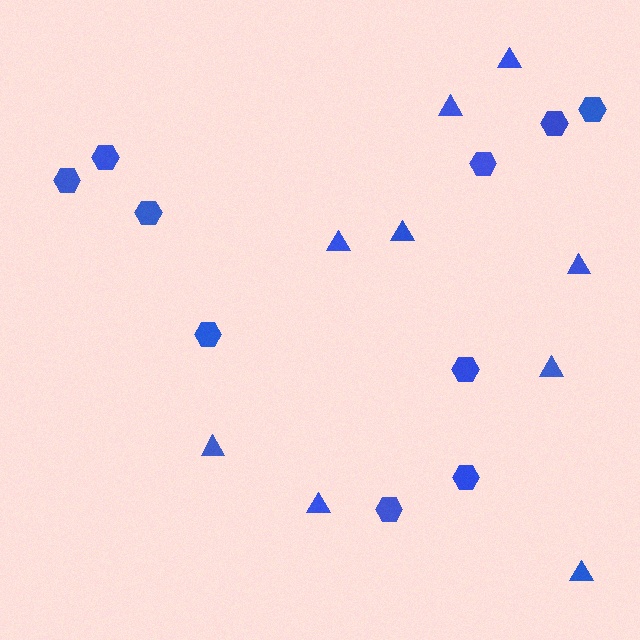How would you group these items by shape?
There are 2 groups: one group of triangles (9) and one group of hexagons (10).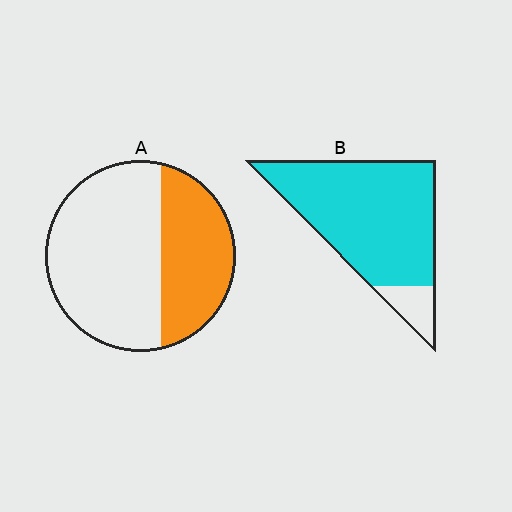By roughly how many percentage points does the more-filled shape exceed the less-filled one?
By roughly 50 percentage points (B over A).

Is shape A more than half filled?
No.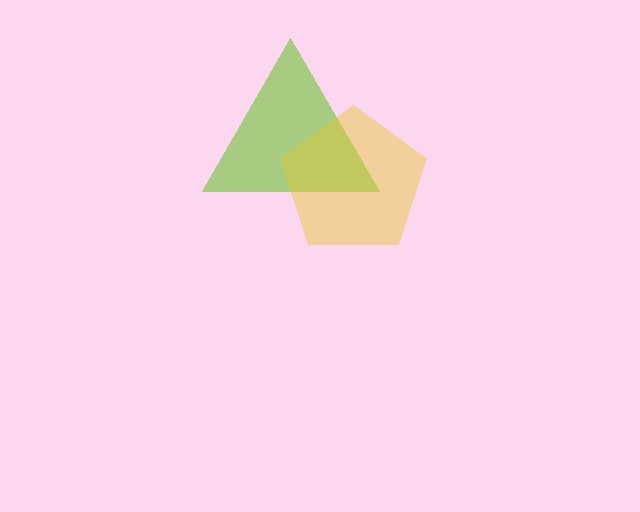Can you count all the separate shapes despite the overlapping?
Yes, there are 2 separate shapes.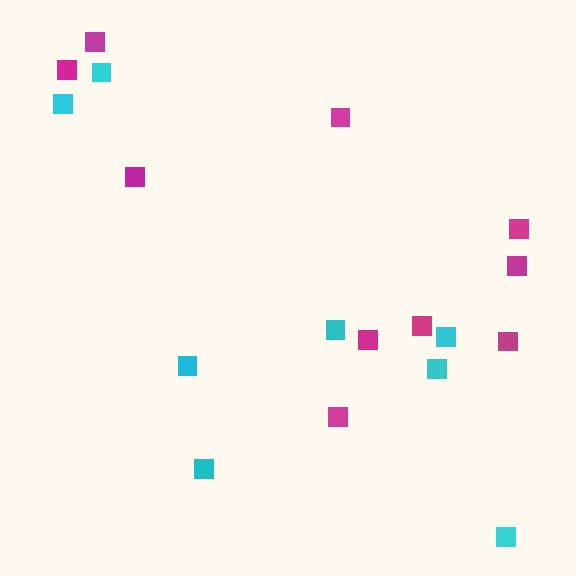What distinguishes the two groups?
There are 2 groups: one group of cyan squares (8) and one group of magenta squares (10).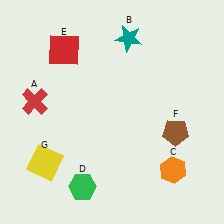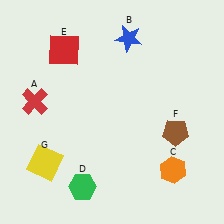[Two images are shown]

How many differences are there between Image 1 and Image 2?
There is 1 difference between the two images.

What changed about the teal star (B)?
In Image 1, B is teal. In Image 2, it changed to blue.